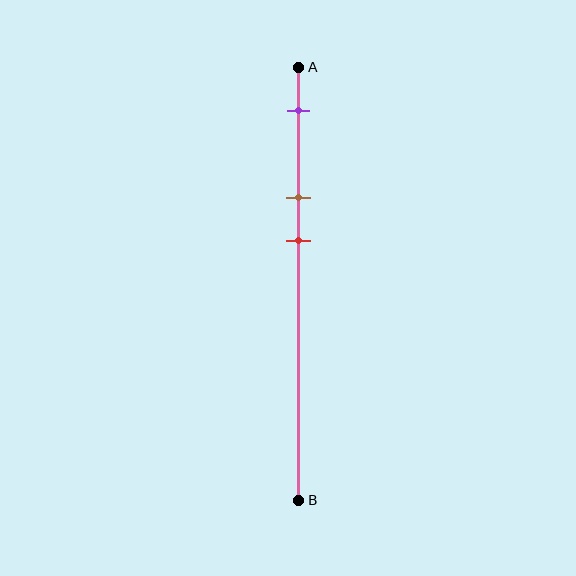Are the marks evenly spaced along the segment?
Yes, the marks are approximately evenly spaced.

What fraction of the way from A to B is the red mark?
The red mark is approximately 40% (0.4) of the way from A to B.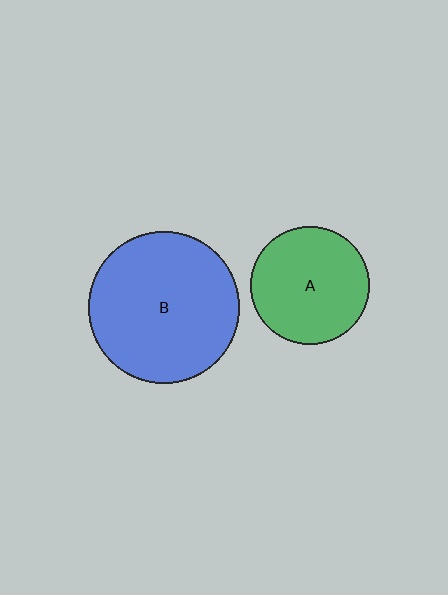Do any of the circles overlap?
No, none of the circles overlap.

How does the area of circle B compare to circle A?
Approximately 1.6 times.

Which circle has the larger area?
Circle B (blue).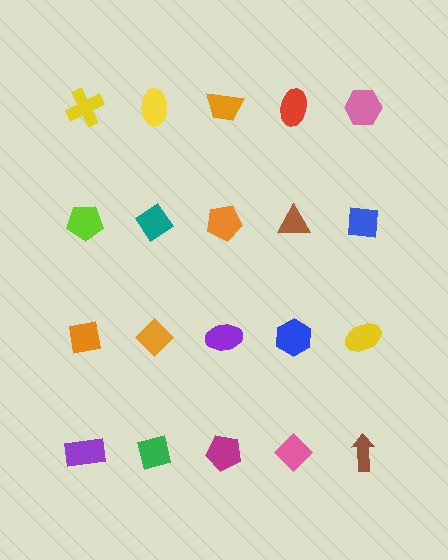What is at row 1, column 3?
An orange trapezoid.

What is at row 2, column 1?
A lime pentagon.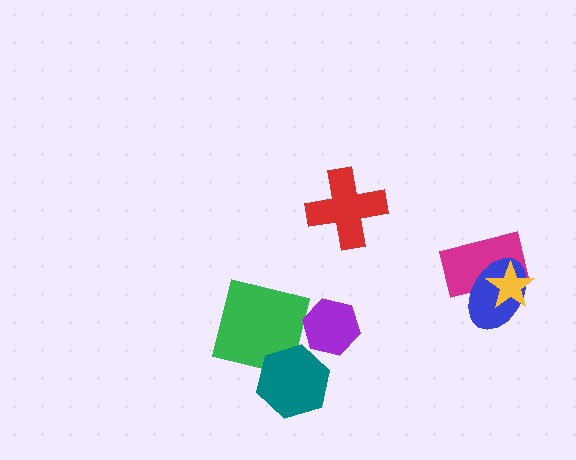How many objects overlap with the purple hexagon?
0 objects overlap with the purple hexagon.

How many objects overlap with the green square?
1 object overlaps with the green square.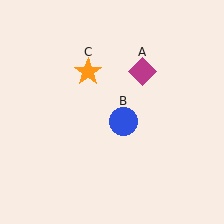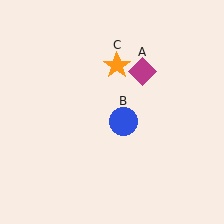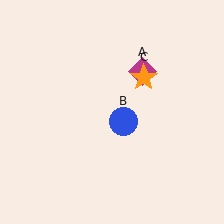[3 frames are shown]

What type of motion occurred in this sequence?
The orange star (object C) rotated clockwise around the center of the scene.